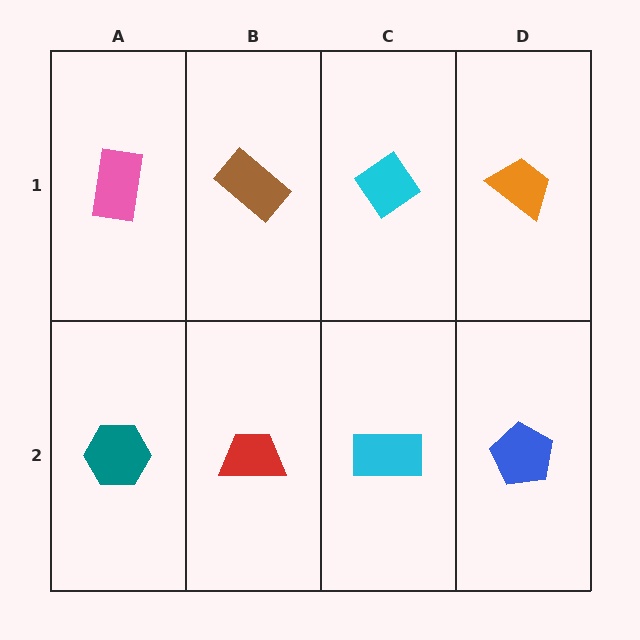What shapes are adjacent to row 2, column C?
A cyan diamond (row 1, column C), a red trapezoid (row 2, column B), a blue pentagon (row 2, column D).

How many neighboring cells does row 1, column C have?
3.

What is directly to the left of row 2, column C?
A red trapezoid.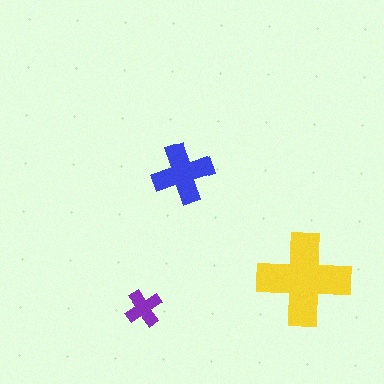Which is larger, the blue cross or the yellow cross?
The yellow one.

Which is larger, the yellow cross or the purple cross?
The yellow one.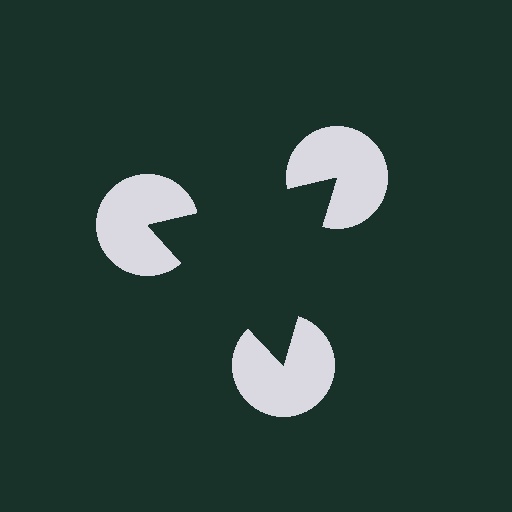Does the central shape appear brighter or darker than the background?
It typically appears slightly darker than the background, even though no actual brightness change is drawn.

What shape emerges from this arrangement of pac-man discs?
An illusory triangle — its edges are inferred from the aligned wedge cuts in the pac-man discs, not physically drawn.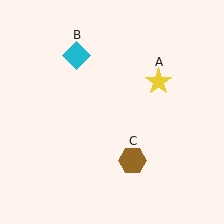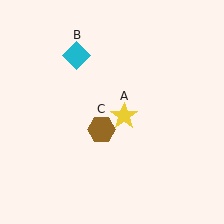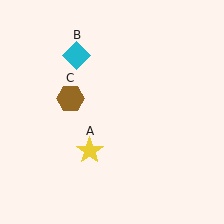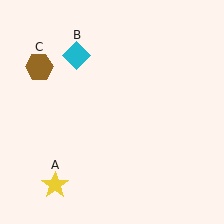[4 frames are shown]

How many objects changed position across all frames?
2 objects changed position: yellow star (object A), brown hexagon (object C).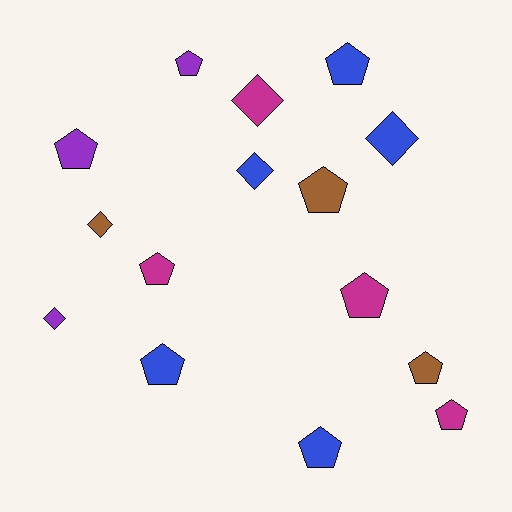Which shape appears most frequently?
Pentagon, with 10 objects.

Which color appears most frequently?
Blue, with 5 objects.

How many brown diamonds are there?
There is 1 brown diamond.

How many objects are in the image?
There are 15 objects.